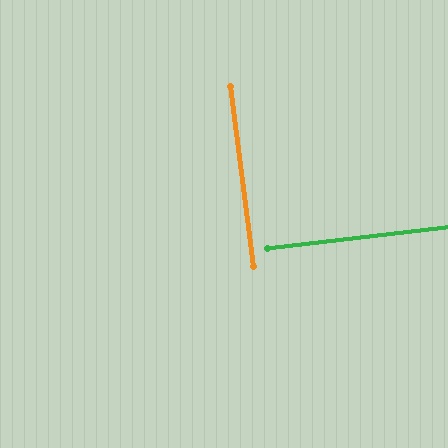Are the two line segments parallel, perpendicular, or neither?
Perpendicular — they meet at approximately 90°.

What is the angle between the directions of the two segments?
Approximately 90 degrees.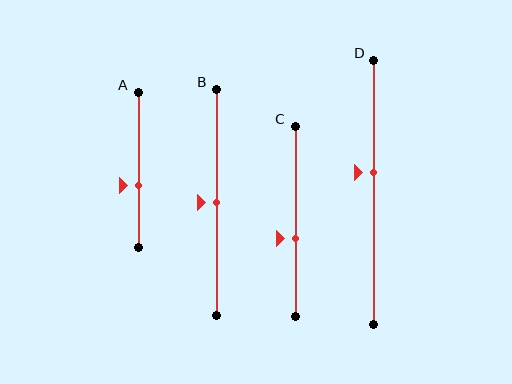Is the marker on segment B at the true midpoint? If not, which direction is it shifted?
Yes, the marker on segment B is at the true midpoint.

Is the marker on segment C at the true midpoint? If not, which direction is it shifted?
No, the marker on segment C is shifted downward by about 9% of the segment length.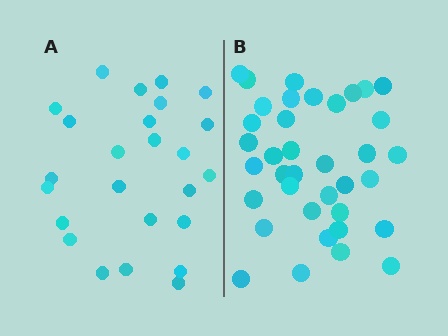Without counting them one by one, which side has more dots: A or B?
Region B (the right region) has more dots.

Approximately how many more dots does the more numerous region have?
Region B has roughly 12 or so more dots than region A.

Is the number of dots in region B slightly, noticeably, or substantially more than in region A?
Region B has substantially more. The ratio is roughly 1.5 to 1.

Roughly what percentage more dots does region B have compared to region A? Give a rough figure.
About 50% more.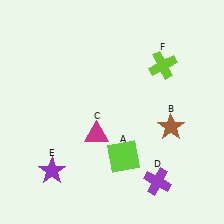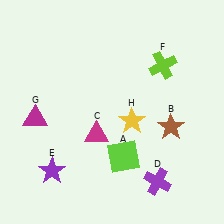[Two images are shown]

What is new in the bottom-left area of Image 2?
A magenta triangle (G) was added in the bottom-left area of Image 2.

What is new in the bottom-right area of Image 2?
A yellow star (H) was added in the bottom-right area of Image 2.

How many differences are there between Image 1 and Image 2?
There are 2 differences between the two images.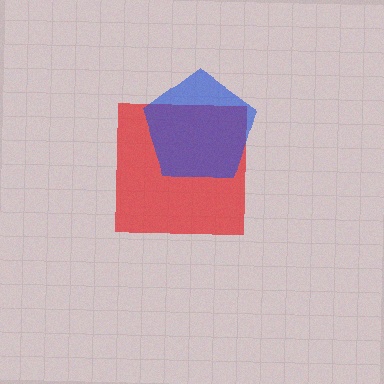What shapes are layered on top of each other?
The layered shapes are: a red square, a blue pentagon.